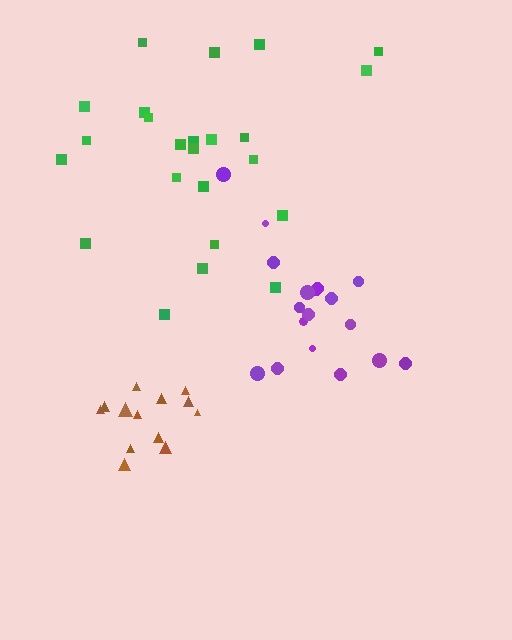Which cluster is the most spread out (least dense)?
Purple.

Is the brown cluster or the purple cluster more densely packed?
Brown.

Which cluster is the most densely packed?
Brown.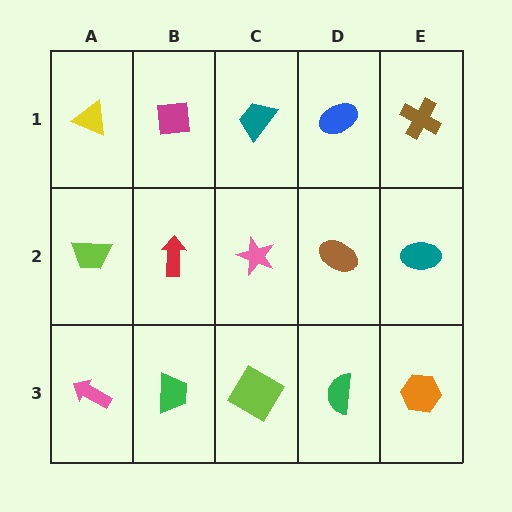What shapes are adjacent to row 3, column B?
A red arrow (row 2, column B), a pink arrow (row 3, column A), a lime diamond (row 3, column C).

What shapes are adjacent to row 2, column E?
A brown cross (row 1, column E), an orange hexagon (row 3, column E), a brown ellipse (row 2, column D).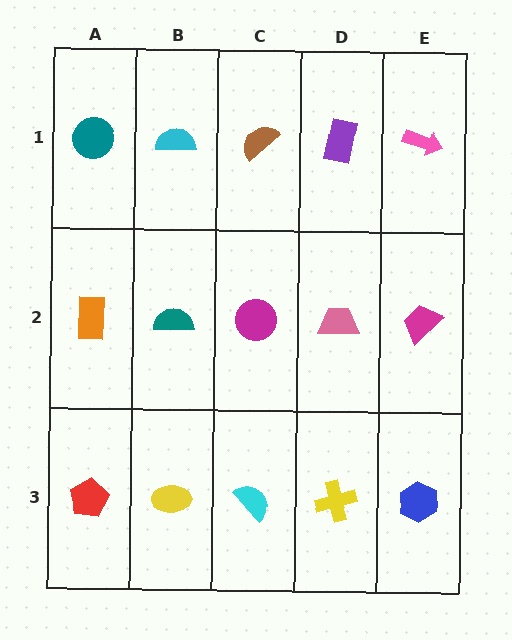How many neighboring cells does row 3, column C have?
3.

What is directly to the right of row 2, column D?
A magenta trapezoid.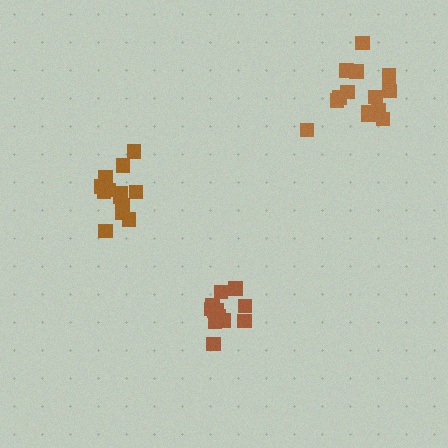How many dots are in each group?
Group 1: 14 dots, Group 2: 17 dots, Group 3: 13 dots (44 total).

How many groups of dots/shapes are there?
There are 3 groups.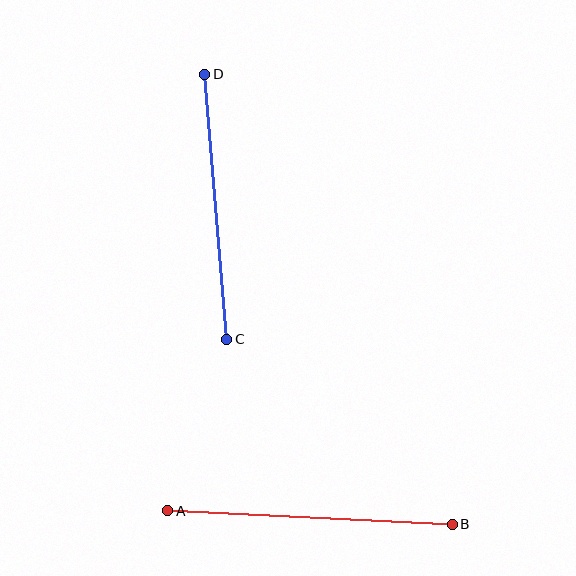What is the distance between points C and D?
The distance is approximately 266 pixels.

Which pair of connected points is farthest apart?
Points A and B are farthest apart.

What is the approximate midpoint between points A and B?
The midpoint is at approximately (310, 518) pixels.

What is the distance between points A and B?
The distance is approximately 285 pixels.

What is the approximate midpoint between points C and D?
The midpoint is at approximately (216, 207) pixels.